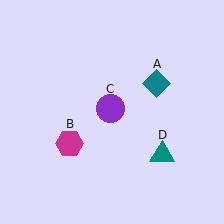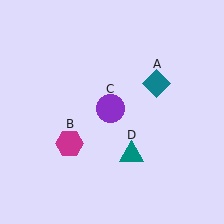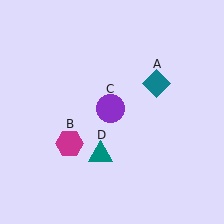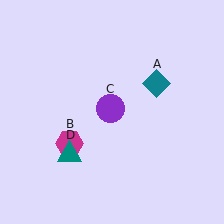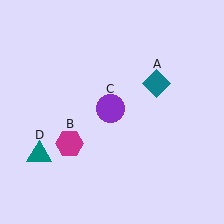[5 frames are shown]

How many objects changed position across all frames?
1 object changed position: teal triangle (object D).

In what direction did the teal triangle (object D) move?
The teal triangle (object D) moved left.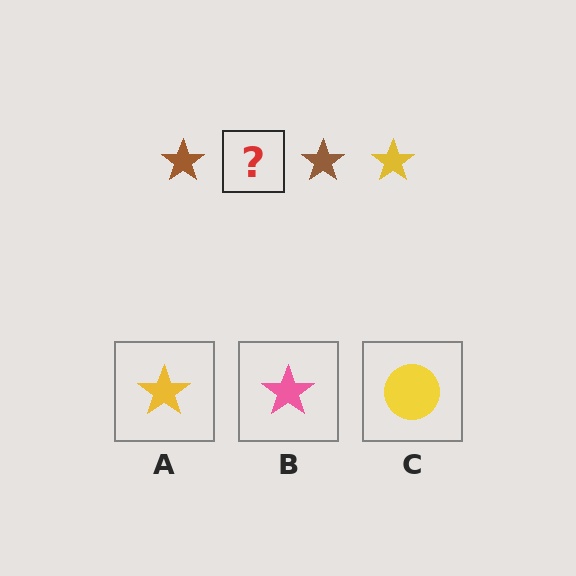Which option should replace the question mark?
Option A.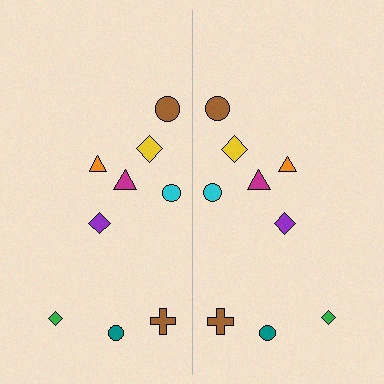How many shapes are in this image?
There are 18 shapes in this image.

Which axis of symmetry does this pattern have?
The pattern has a vertical axis of symmetry running through the center of the image.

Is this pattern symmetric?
Yes, this pattern has bilateral (reflection) symmetry.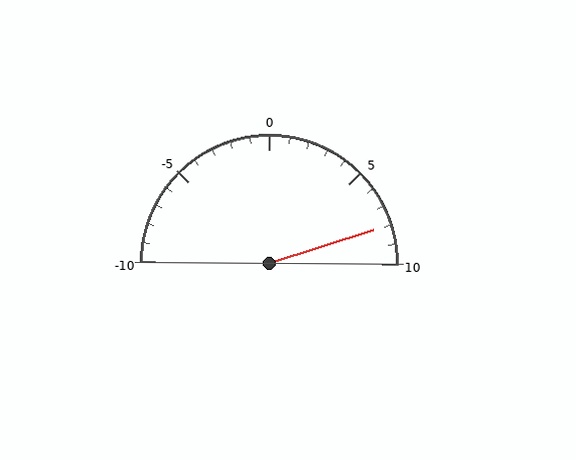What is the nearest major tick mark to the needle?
The nearest major tick mark is 10.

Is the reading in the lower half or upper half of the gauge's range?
The reading is in the upper half of the range (-10 to 10).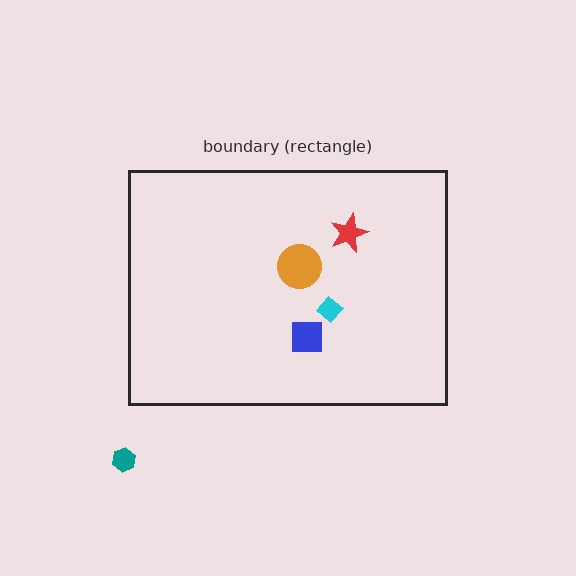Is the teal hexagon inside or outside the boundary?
Outside.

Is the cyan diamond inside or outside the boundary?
Inside.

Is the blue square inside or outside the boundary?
Inside.